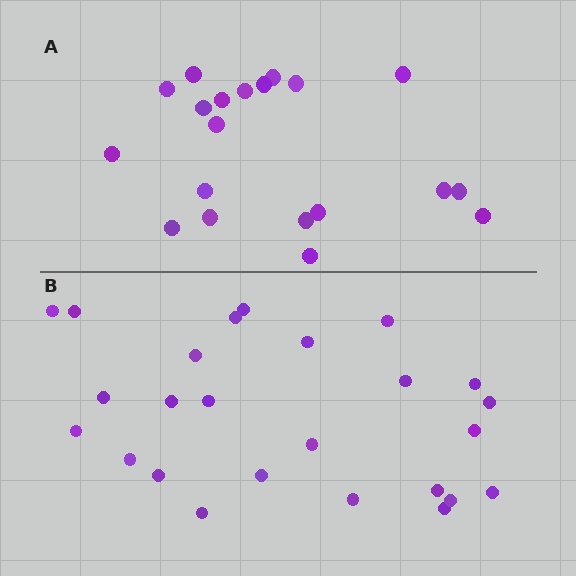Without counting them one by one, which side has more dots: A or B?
Region B (the bottom region) has more dots.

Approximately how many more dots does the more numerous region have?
Region B has about 5 more dots than region A.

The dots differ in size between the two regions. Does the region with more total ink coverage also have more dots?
No. Region A has more total ink coverage because its dots are larger, but region B actually contains more individual dots. Total area can be misleading — the number of items is what matters here.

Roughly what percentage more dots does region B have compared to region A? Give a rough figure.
About 25% more.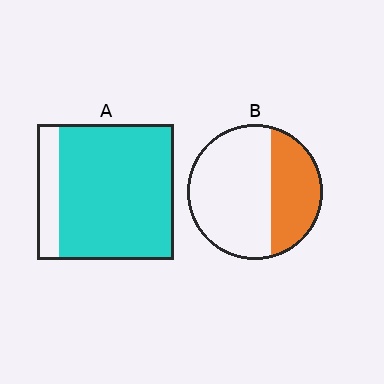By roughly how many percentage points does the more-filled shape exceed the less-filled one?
By roughly 50 percentage points (A over B).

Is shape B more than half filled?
No.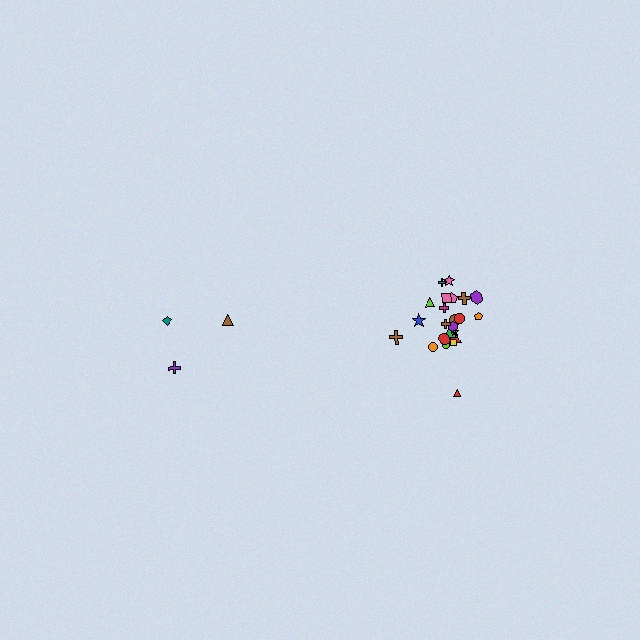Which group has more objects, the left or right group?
The right group.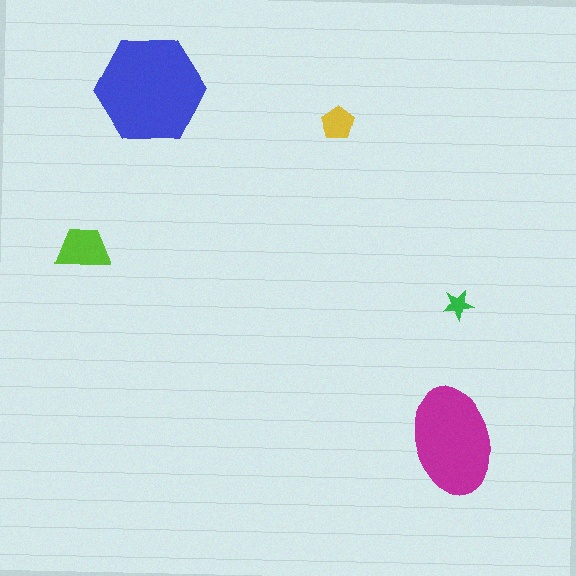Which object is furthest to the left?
The lime trapezoid is leftmost.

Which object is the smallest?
The green star.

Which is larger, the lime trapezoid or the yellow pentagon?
The lime trapezoid.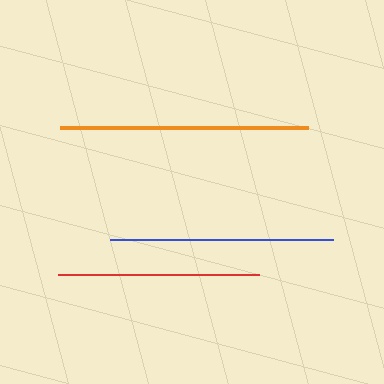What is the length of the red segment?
The red segment is approximately 200 pixels long.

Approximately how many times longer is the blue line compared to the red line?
The blue line is approximately 1.1 times the length of the red line.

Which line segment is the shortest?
The red line is the shortest at approximately 200 pixels.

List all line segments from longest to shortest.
From longest to shortest: orange, blue, red.